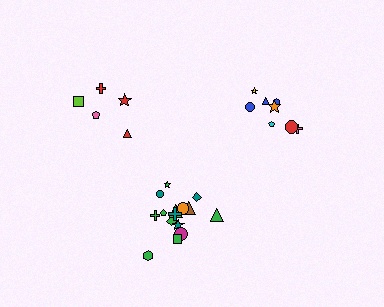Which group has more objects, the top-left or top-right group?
The top-right group.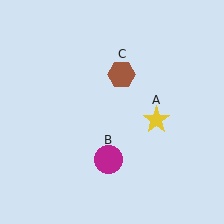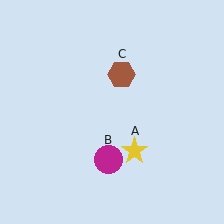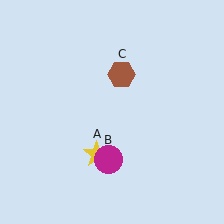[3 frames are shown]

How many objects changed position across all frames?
1 object changed position: yellow star (object A).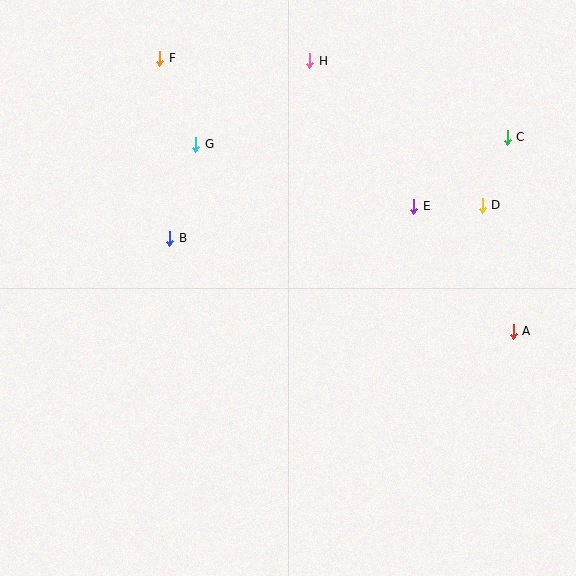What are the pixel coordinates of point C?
Point C is at (507, 137).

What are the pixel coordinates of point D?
Point D is at (482, 205).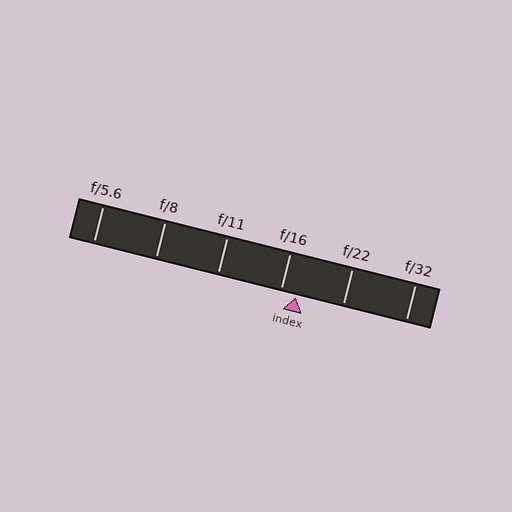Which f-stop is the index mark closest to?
The index mark is closest to f/16.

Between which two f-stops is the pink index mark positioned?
The index mark is between f/16 and f/22.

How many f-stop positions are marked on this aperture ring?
There are 6 f-stop positions marked.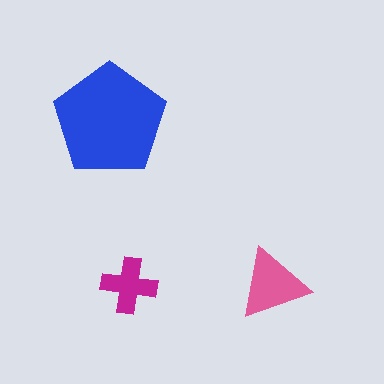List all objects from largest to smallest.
The blue pentagon, the pink triangle, the magenta cross.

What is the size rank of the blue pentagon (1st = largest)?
1st.